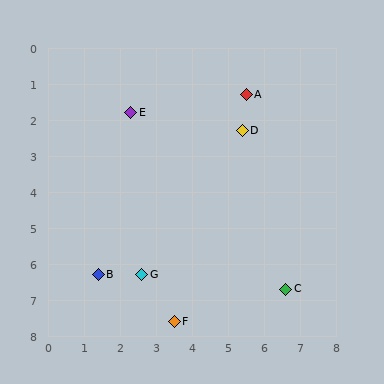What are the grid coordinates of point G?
Point G is at approximately (2.6, 6.3).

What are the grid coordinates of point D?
Point D is at approximately (5.4, 2.3).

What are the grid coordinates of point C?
Point C is at approximately (6.6, 6.7).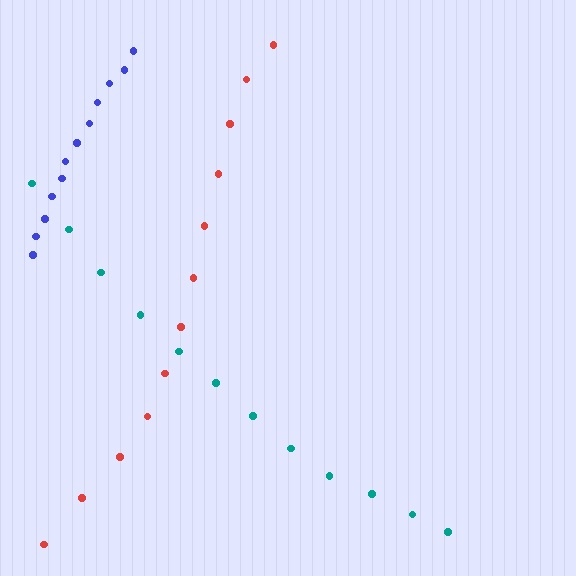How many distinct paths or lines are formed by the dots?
There are 3 distinct paths.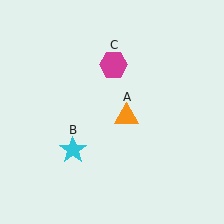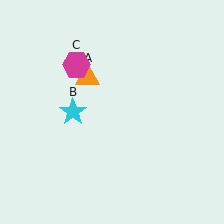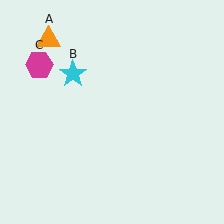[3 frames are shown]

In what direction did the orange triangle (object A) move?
The orange triangle (object A) moved up and to the left.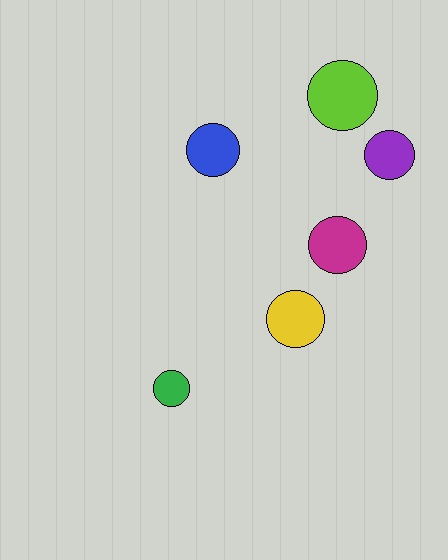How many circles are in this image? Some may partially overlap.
There are 6 circles.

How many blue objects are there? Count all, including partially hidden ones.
There is 1 blue object.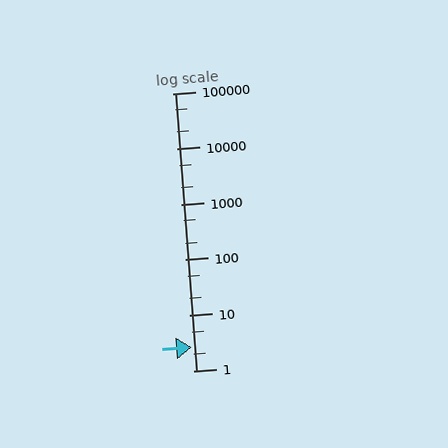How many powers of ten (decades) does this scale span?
The scale spans 5 decades, from 1 to 100000.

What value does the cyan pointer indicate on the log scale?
The pointer indicates approximately 2.6.